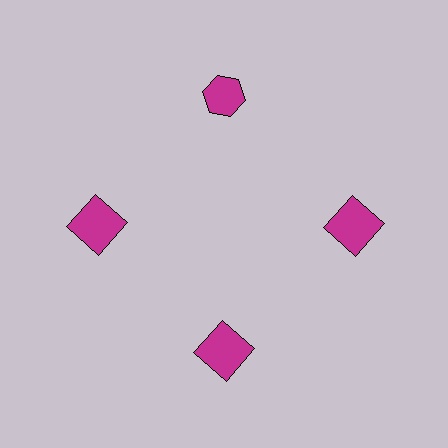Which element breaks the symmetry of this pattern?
The magenta hexagon at roughly the 12 o'clock position breaks the symmetry. All other shapes are magenta squares.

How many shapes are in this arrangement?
There are 4 shapes arranged in a ring pattern.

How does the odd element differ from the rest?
It has a different shape: hexagon instead of square.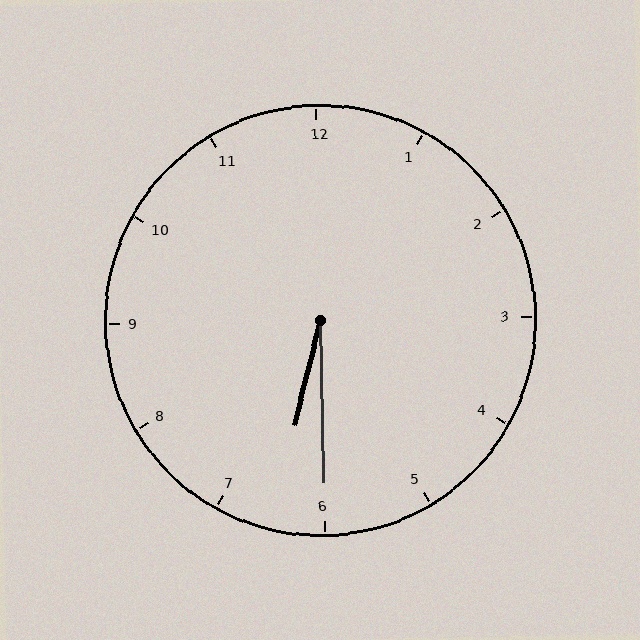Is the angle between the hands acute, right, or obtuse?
It is acute.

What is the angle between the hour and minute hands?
Approximately 15 degrees.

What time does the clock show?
6:30.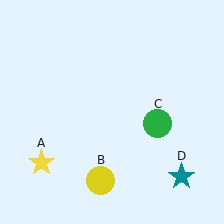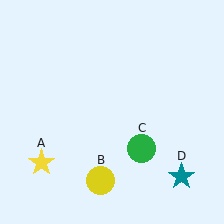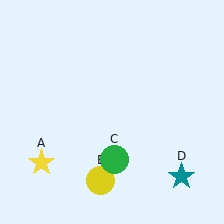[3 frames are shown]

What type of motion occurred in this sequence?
The green circle (object C) rotated clockwise around the center of the scene.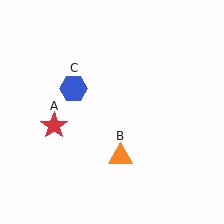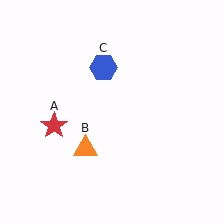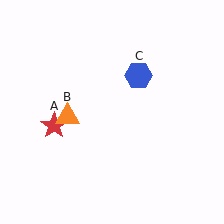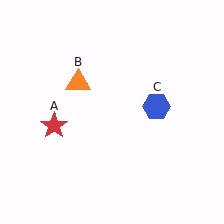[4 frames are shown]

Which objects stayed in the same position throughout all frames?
Red star (object A) remained stationary.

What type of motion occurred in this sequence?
The orange triangle (object B), blue hexagon (object C) rotated clockwise around the center of the scene.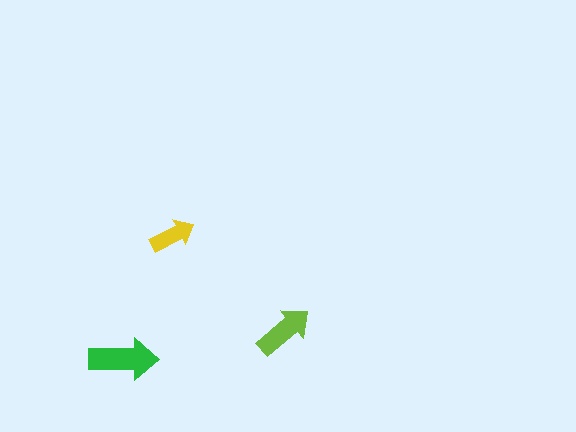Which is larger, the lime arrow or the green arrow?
The green one.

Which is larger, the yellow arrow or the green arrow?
The green one.